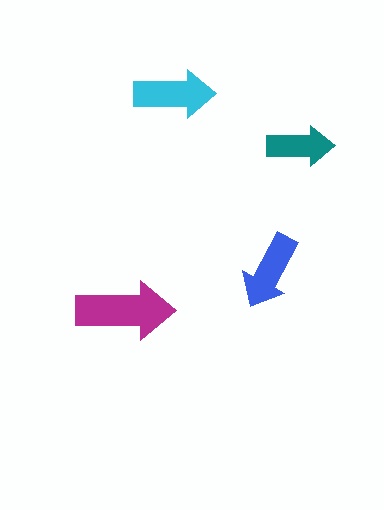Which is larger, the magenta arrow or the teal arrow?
The magenta one.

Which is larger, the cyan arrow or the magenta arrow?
The magenta one.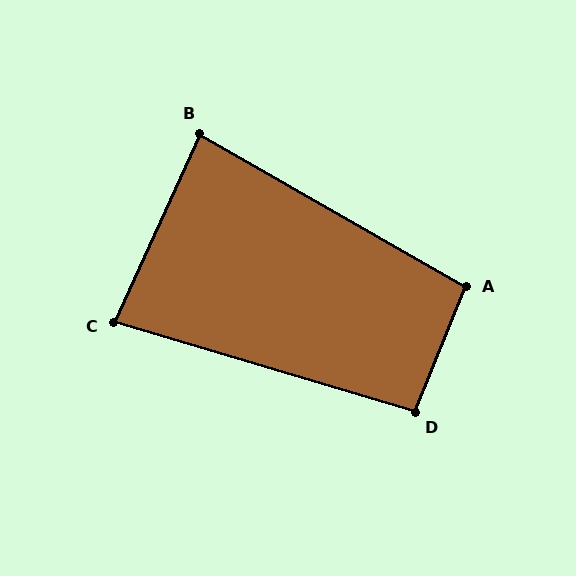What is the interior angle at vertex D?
Approximately 95 degrees (obtuse).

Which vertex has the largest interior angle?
A, at approximately 98 degrees.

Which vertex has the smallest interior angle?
C, at approximately 82 degrees.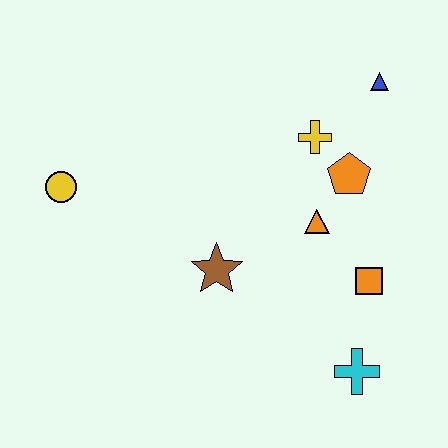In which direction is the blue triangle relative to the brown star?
The blue triangle is above the brown star.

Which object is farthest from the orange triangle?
The yellow circle is farthest from the orange triangle.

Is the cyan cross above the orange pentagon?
No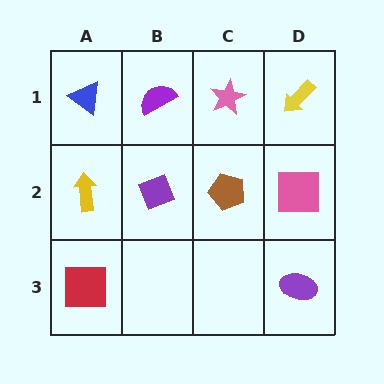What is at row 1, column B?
A purple semicircle.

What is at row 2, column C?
A brown pentagon.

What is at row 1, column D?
A yellow arrow.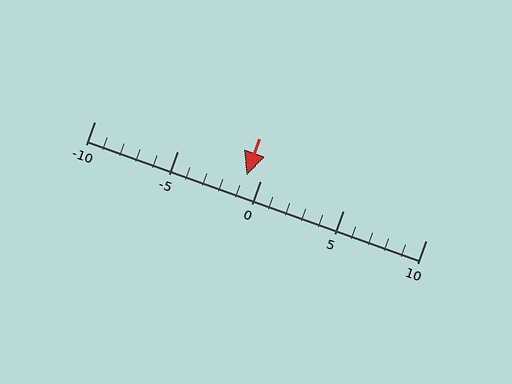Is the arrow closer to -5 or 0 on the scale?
The arrow is closer to 0.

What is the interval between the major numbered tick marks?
The major tick marks are spaced 5 units apart.